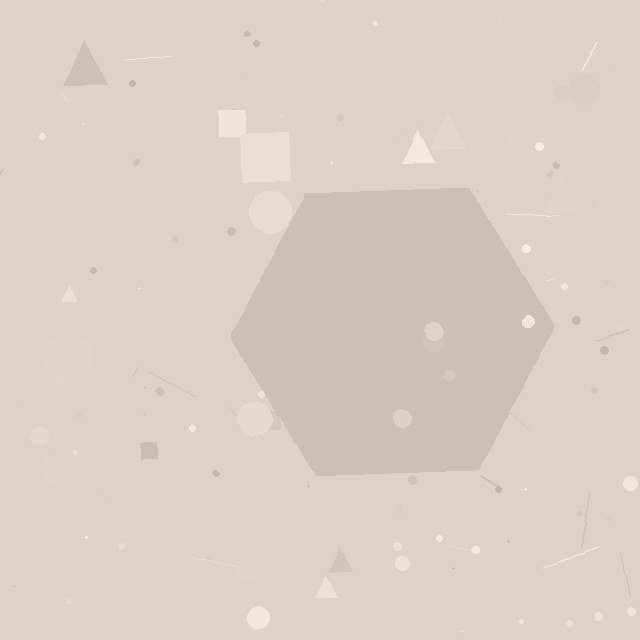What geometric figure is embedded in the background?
A hexagon is embedded in the background.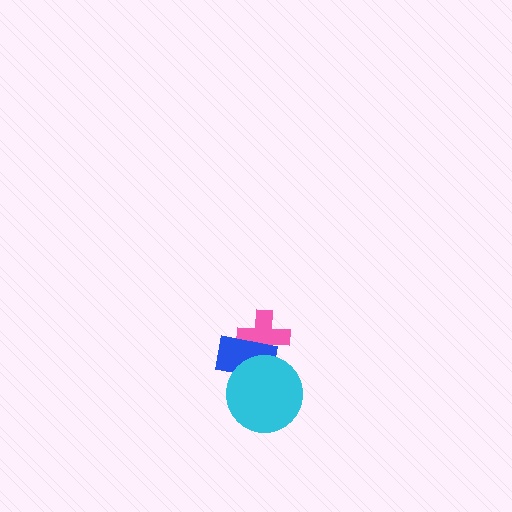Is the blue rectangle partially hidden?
Yes, it is partially covered by another shape.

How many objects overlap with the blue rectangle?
2 objects overlap with the blue rectangle.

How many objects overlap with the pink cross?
2 objects overlap with the pink cross.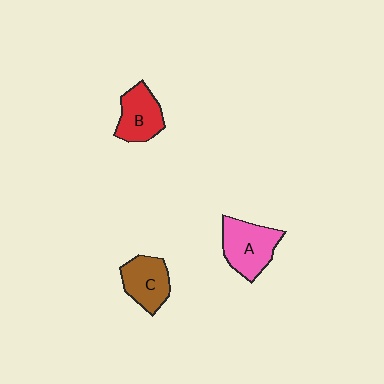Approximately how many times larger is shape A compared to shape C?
Approximately 1.2 times.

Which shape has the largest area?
Shape A (pink).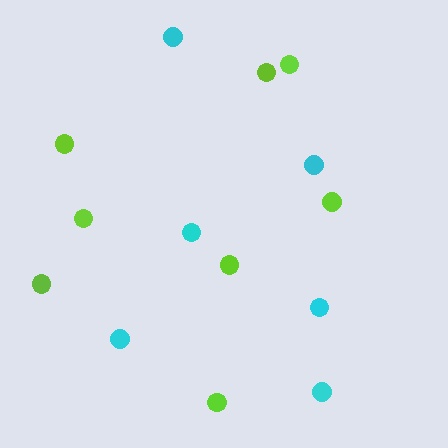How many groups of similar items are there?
There are 2 groups: one group of lime circles (8) and one group of cyan circles (6).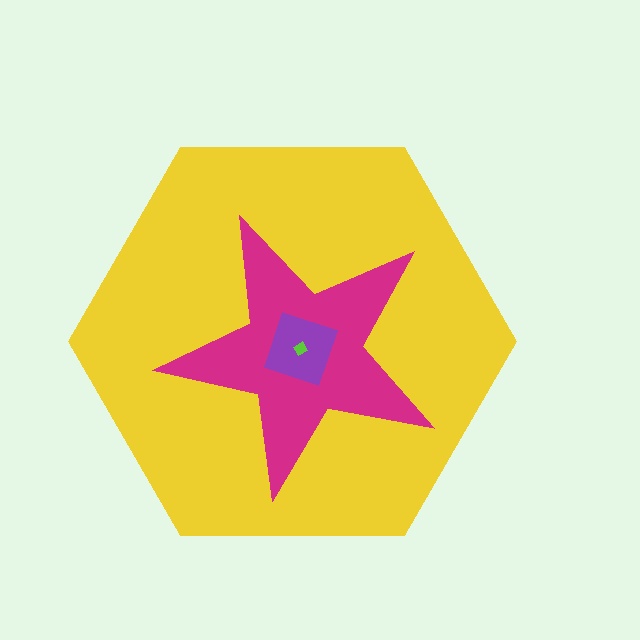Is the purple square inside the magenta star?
Yes.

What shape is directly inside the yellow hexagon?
The magenta star.